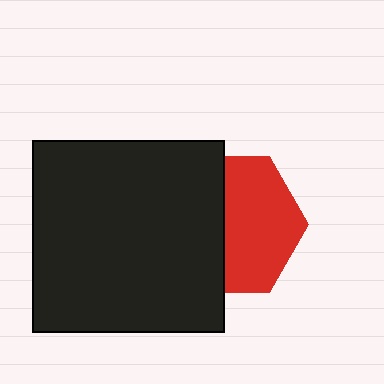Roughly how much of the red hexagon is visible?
About half of it is visible (roughly 54%).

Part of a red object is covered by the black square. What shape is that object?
It is a hexagon.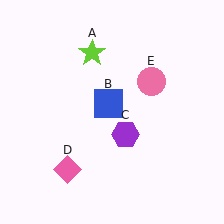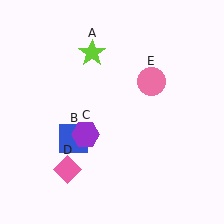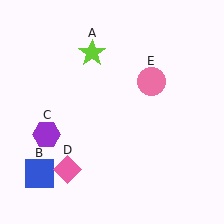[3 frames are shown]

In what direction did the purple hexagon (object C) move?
The purple hexagon (object C) moved left.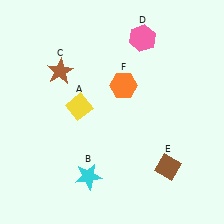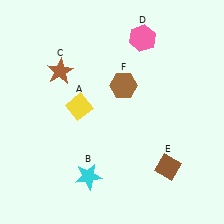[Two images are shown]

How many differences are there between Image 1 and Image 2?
There is 1 difference between the two images.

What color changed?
The hexagon (F) changed from orange in Image 1 to brown in Image 2.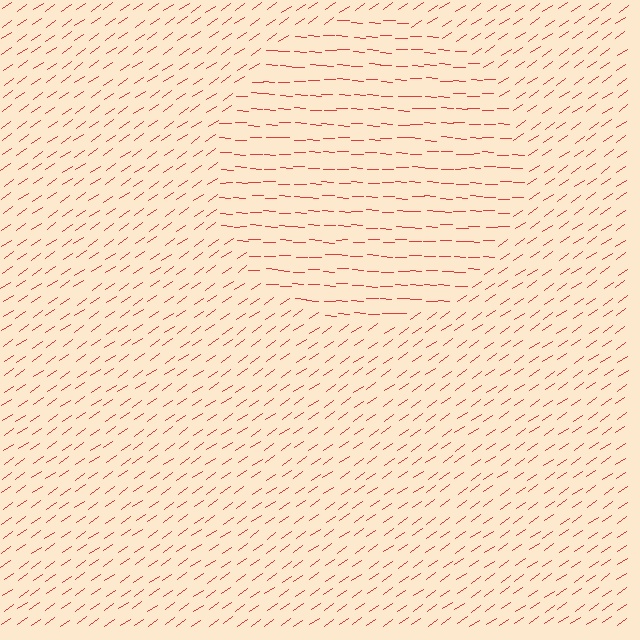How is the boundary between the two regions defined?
The boundary is defined purely by a change in line orientation (approximately 37 degrees difference). All lines are the same color and thickness.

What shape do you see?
I see a circle.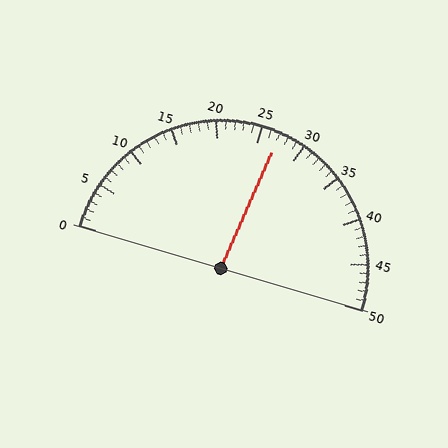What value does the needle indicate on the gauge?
The needle indicates approximately 27.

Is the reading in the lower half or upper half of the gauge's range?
The reading is in the upper half of the range (0 to 50).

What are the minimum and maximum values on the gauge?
The gauge ranges from 0 to 50.